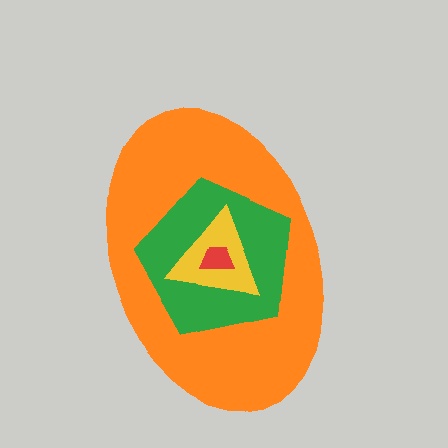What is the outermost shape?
The orange ellipse.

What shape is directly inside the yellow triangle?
The red trapezoid.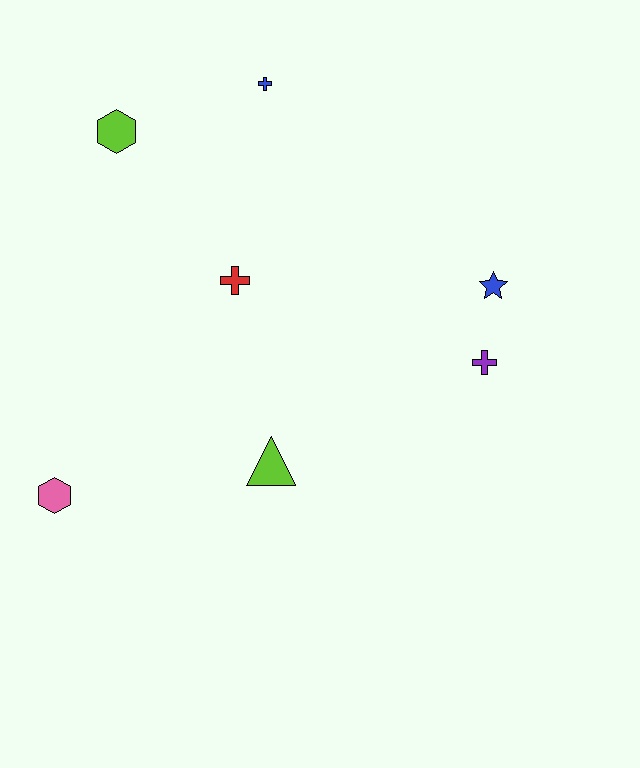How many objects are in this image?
There are 7 objects.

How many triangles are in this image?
There is 1 triangle.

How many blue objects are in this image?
There are 2 blue objects.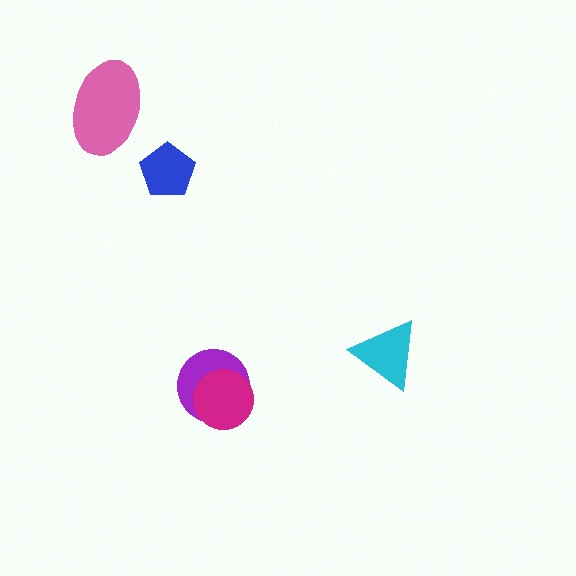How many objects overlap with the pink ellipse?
0 objects overlap with the pink ellipse.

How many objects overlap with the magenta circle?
1 object overlaps with the magenta circle.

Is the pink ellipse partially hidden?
No, no other shape covers it.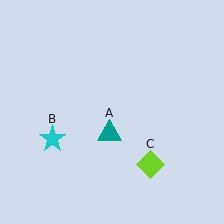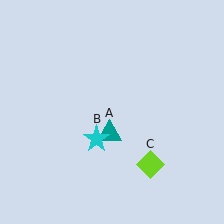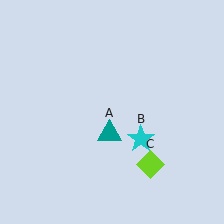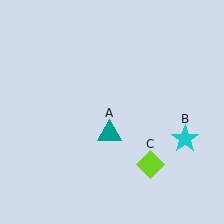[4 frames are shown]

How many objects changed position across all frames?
1 object changed position: cyan star (object B).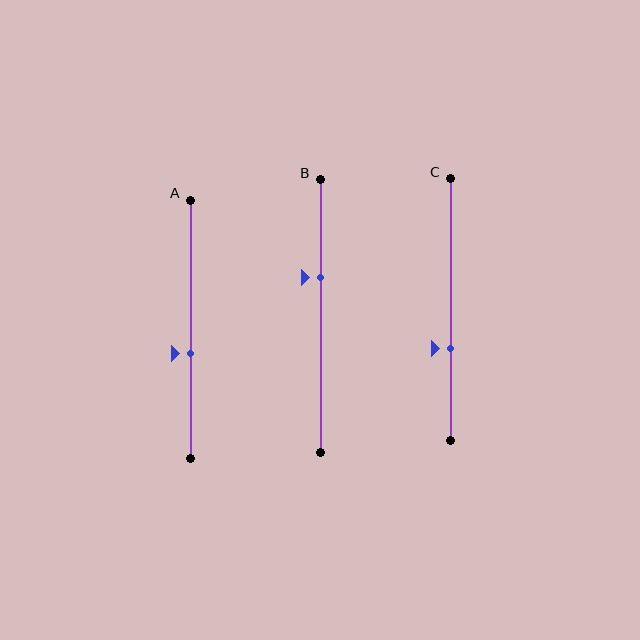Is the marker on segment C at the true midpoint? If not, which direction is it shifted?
No, the marker on segment C is shifted downward by about 15% of the segment length.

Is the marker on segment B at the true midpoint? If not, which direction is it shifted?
No, the marker on segment B is shifted upward by about 14% of the segment length.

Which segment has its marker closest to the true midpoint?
Segment A has its marker closest to the true midpoint.